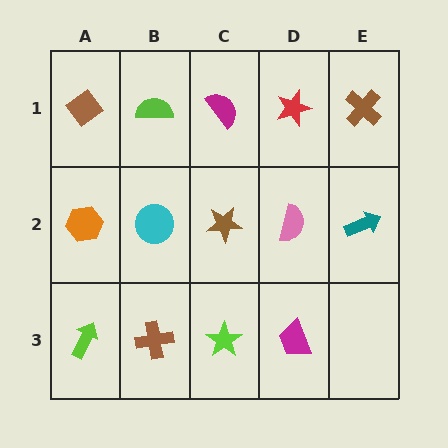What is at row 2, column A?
An orange hexagon.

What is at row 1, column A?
A brown diamond.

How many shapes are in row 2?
5 shapes.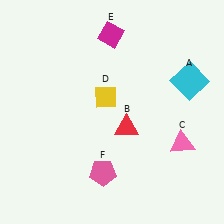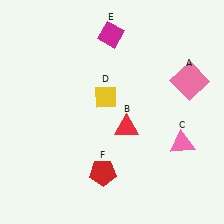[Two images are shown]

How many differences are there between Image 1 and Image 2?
There are 2 differences between the two images.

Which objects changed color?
A changed from cyan to pink. F changed from pink to red.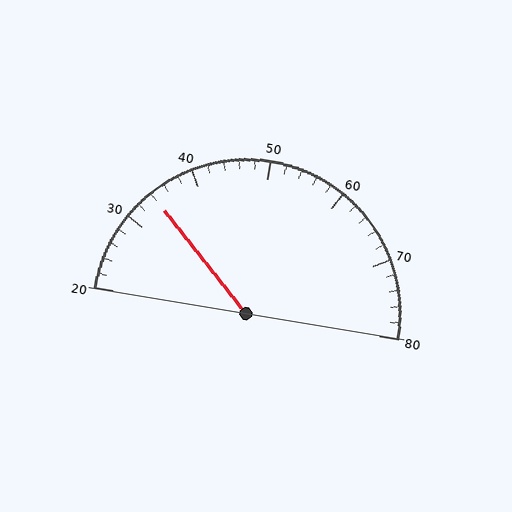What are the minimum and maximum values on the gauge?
The gauge ranges from 20 to 80.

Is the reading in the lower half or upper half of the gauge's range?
The reading is in the lower half of the range (20 to 80).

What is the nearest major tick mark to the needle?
The nearest major tick mark is 30.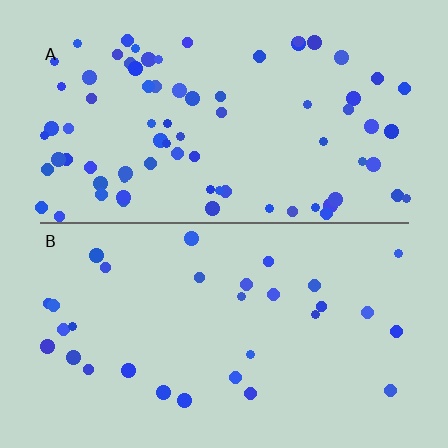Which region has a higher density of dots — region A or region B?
A (the top).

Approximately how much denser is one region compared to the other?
Approximately 2.5× — region A over region B.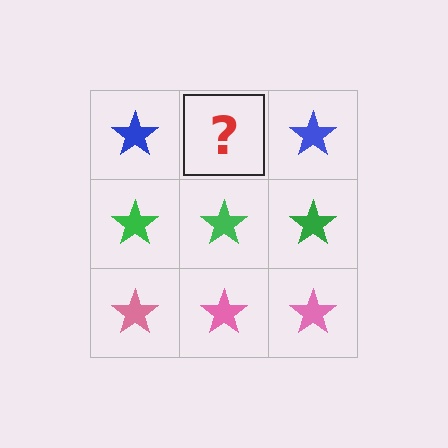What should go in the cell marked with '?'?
The missing cell should contain a blue star.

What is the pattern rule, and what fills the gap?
The rule is that each row has a consistent color. The gap should be filled with a blue star.